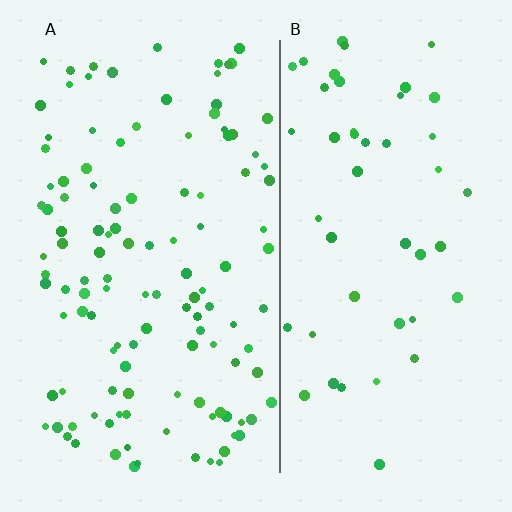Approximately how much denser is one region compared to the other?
Approximately 2.5× — region A over region B.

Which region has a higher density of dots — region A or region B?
A (the left).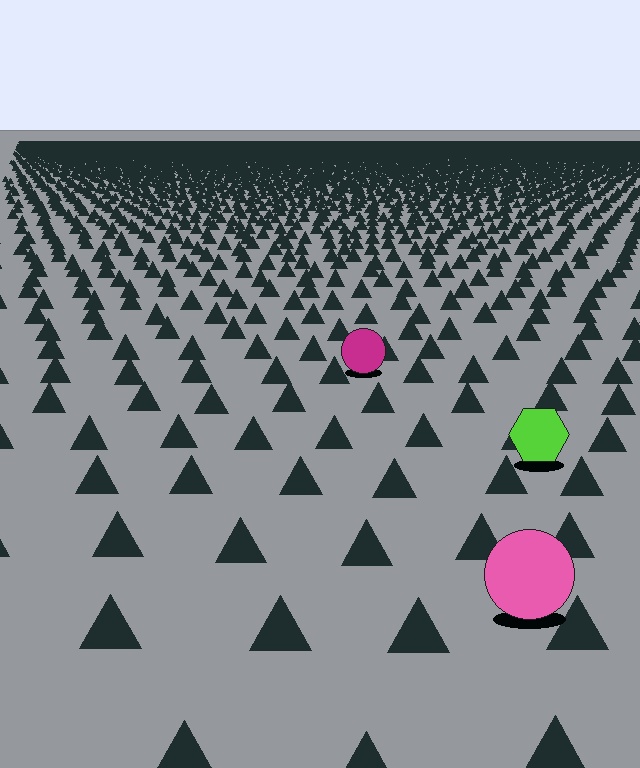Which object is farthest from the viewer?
The magenta circle is farthest from the viewer. It appears smaller and the ground texture around it is denser.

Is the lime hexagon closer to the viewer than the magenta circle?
Yes. The lime hexagon is closer — you can tell from the texture gradient: the ground texture is coarser near it.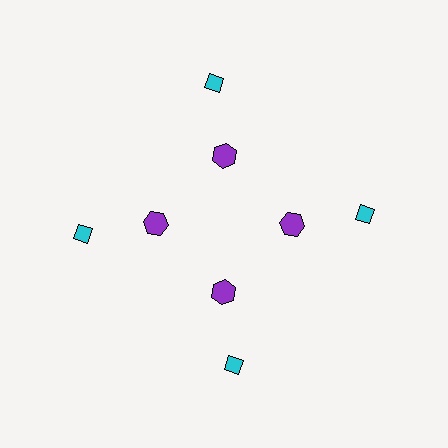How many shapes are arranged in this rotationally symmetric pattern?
There are 8 shapes, arranged in 4 groups of 2.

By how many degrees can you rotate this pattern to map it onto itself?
The pattern maps onto itself every 90 degrees of rotation.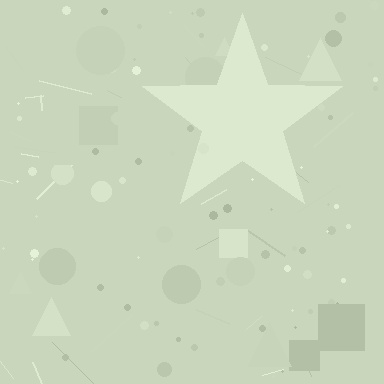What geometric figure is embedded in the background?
A star is embedded in the background.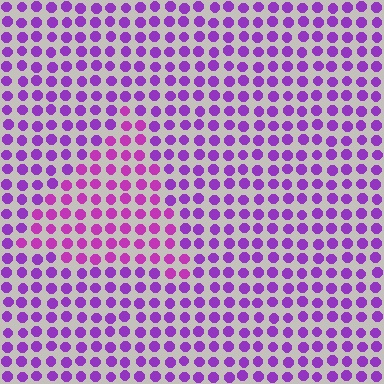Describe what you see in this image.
The image is filled with small purple elements in a uniform arrangement. A triangle-shaped region is visible where the elements are tinted to a slightly different hue, forming a subtle color boundary.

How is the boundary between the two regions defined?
The boundary is defined purely by a slight shift in hue (about 24 degrees). Spacing, size, and orientation are identical on both sides.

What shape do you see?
I see a triangle.